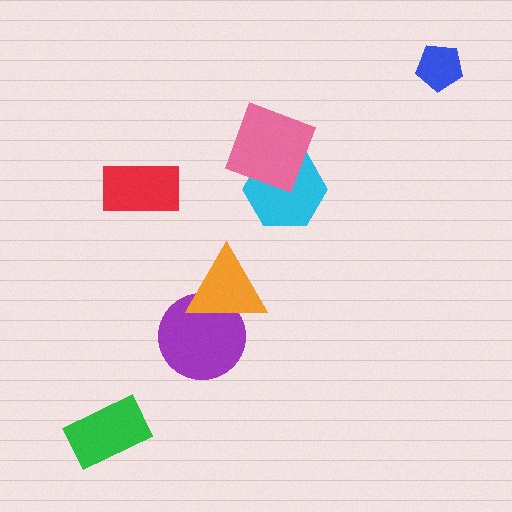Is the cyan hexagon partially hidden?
Yes, it is partially covered by another shape.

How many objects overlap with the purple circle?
1 object overlaps with the purple circle.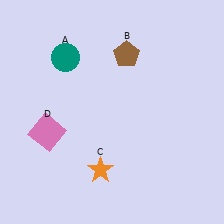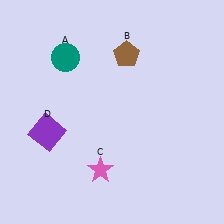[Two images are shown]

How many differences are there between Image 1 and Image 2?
There are 2 differences between the two images.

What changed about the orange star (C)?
In Image 1, C is orange. In Image 2, it changed to pink.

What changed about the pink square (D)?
In Image 1, D is pink. In Image 2, it changed to purple.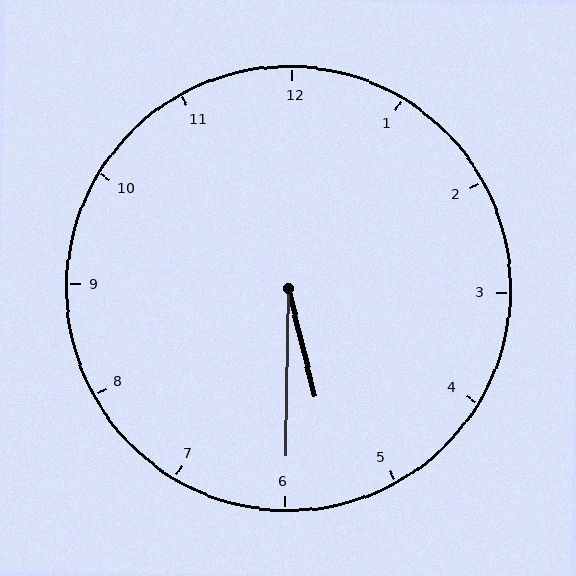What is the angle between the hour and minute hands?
Approximately 15 degrees.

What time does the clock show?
5:30.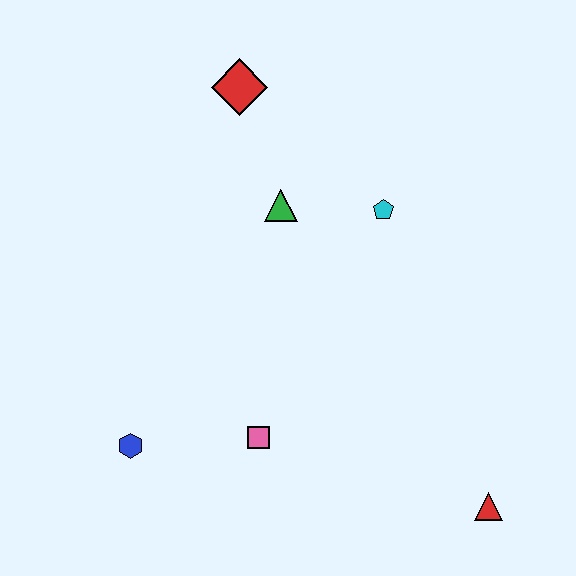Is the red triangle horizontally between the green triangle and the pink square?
No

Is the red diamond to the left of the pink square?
Yes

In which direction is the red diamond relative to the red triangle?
The red diamond is above the red triangle.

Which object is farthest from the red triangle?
The red diamond is farthest from the red triangle.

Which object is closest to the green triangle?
The cyan pentagon is closest to the green triangle.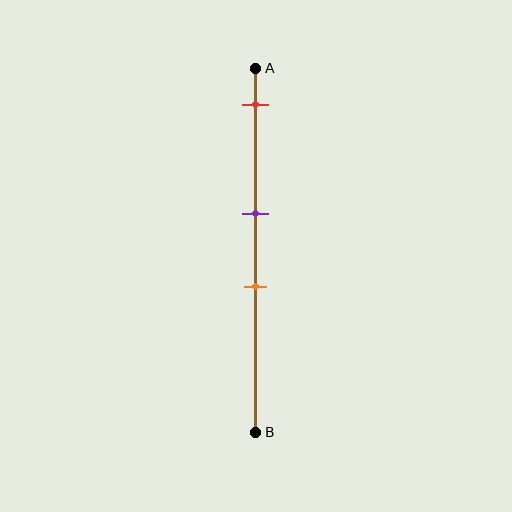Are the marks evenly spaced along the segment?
No, the marks are not evenly spaced.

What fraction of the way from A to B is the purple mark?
The purple mark is approximately 40% (0.4) of the way from A to B.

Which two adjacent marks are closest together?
The purple and orange marks are the closest adjacent pair.